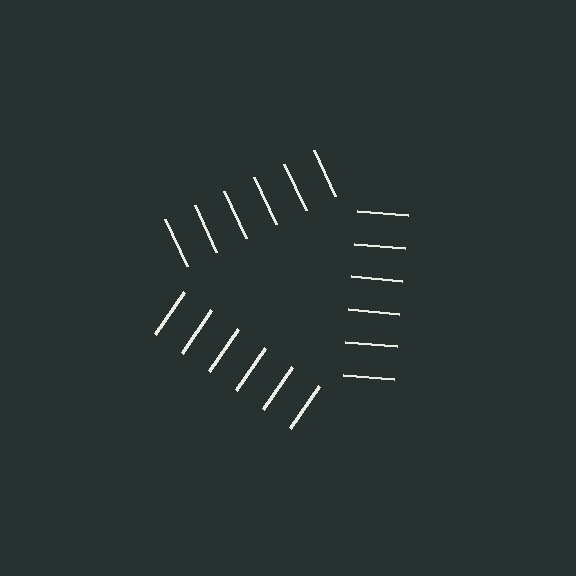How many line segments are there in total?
18 — 6 along each of the 3 edges.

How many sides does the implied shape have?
3 sides — the line-ends trace a triangle.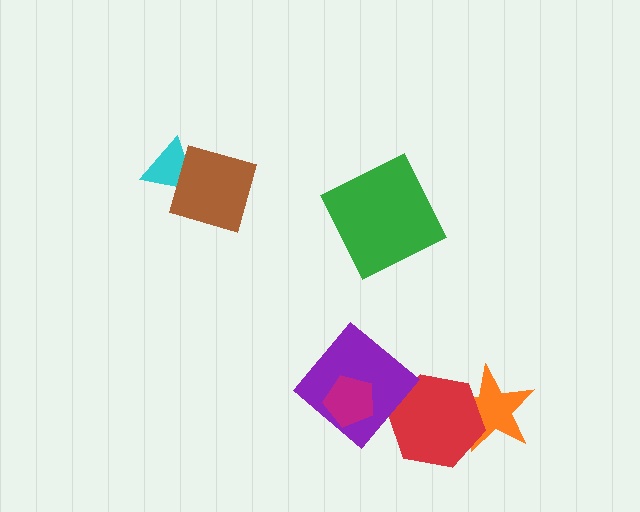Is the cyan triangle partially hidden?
Yes, it is partially covered by another shape.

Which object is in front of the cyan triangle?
The brown diamond is in front of the cyan triangle.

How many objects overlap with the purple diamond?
1 object overlaps with the purple diamond.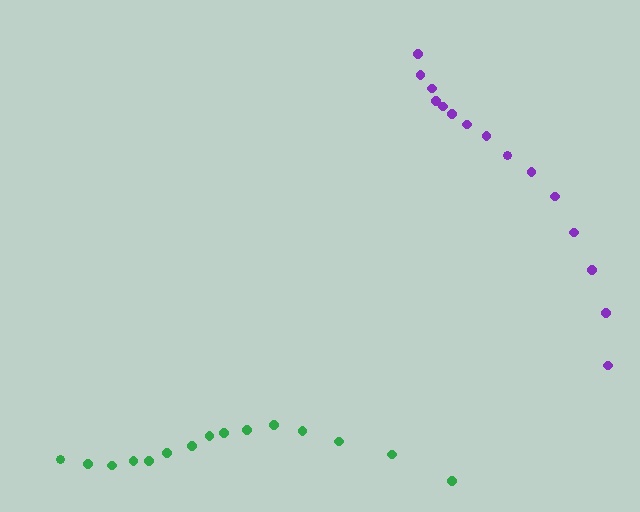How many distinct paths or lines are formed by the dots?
There are 2 distinct paths.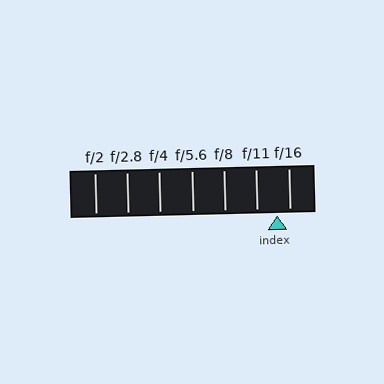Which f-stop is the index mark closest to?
The index mark is closest to f/16.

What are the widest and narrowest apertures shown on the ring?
The widest aperture shown is f/2 and the narrowest is f/16.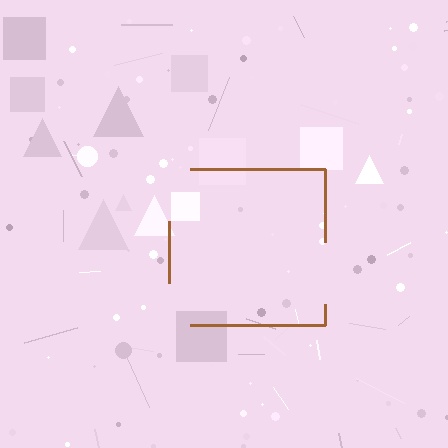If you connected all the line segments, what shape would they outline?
They would outline a square.